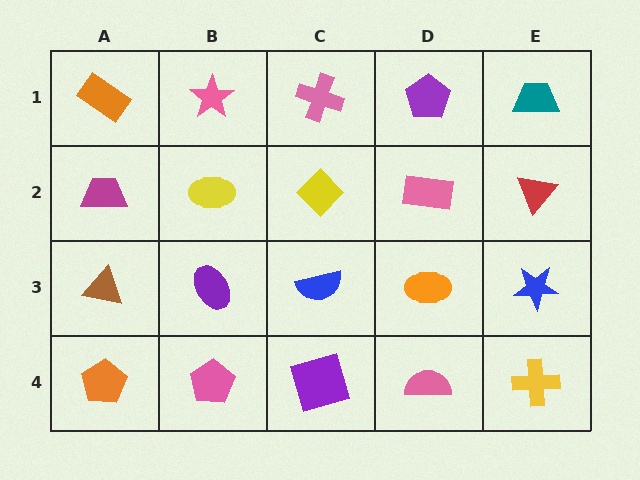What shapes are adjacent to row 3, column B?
A yellow ellipse (row 2, column B), a pink pentagon (row 4, column B), a brown triangle (row 3, column A), a blue semicircle (row 3, column C).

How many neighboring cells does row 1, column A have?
2.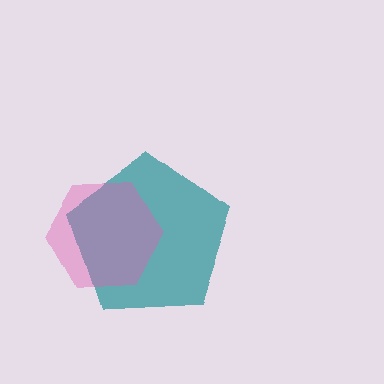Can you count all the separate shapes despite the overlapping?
Yes, there are 2 separate shapes.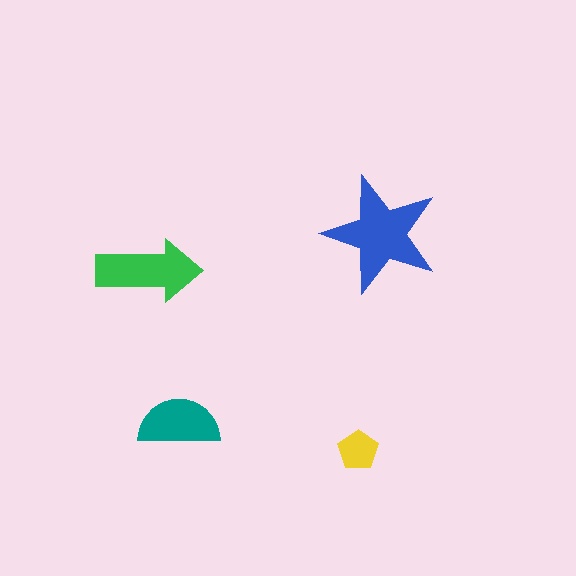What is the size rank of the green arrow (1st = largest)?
2nd.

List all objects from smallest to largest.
The yellow pentagon, the teal semicircle, the green arrow, the blue star.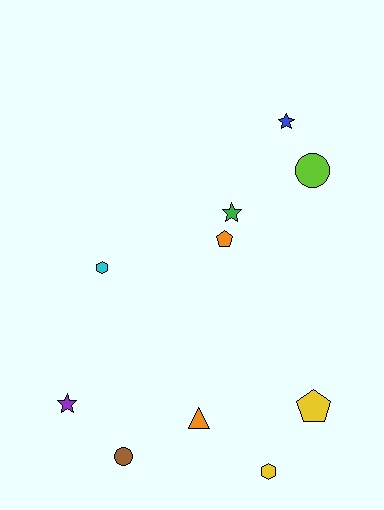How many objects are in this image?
There are 10 objects.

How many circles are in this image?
There are 2 circles.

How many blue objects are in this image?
There is 1 blue object.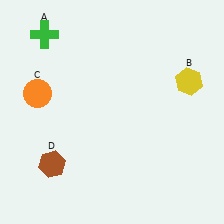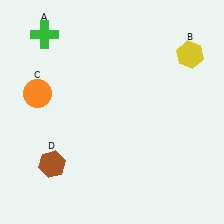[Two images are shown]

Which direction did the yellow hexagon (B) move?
The yellow hexagon (B) moved up.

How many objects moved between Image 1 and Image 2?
1 object moved between the two images.